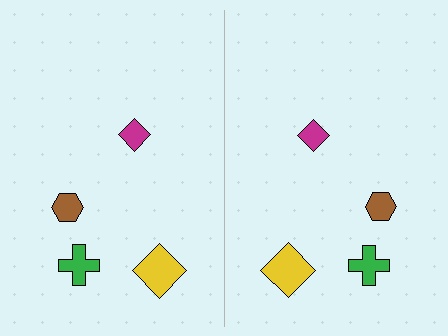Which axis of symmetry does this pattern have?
The pattern has a vertical axis of symmetry running through the center of the image.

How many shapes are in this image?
There are 8 shapes in this image.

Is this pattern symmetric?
Yes, this pattern has bilateral (reflection) symmetry.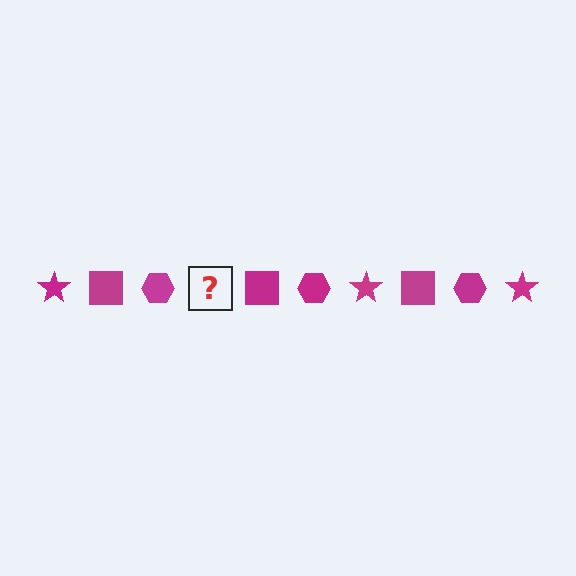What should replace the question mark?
The question mark should be replaced with a magenta star.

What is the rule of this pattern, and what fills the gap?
The rule is that the pattern cycles through star, square, hexagon shapes in magenta. The gap should be filled with a magenta star.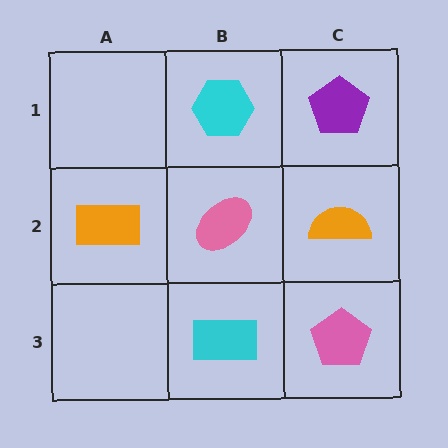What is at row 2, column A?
An orange rectangle.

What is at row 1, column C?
A purple pentagon.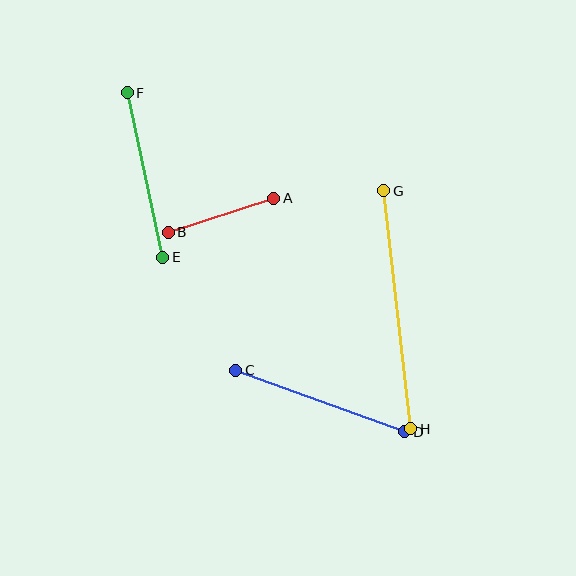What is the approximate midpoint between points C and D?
The midpoint is at approximately (320, 401) pixels.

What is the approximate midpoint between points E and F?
The midpoint is at approximately (145, 175) pixels.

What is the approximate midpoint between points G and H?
The midpoint is at approximately (397, 310) pixels.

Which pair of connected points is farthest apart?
Points G and H are farthest apart.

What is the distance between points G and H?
The distance is approximately 240 pixels.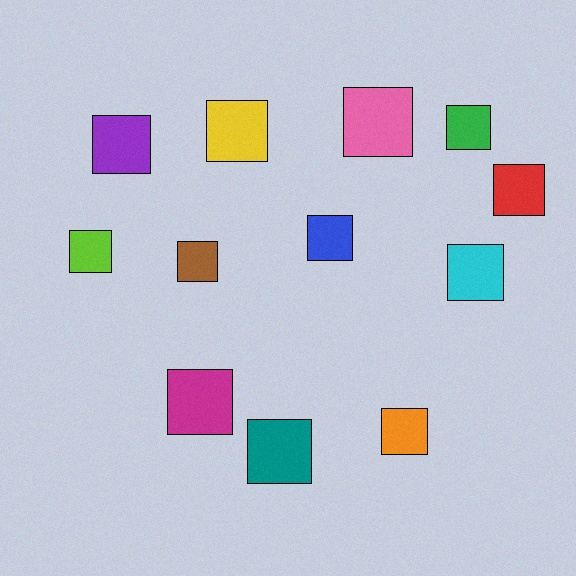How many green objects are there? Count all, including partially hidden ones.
There is 1 green object.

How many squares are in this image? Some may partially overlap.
There are 12 squares.